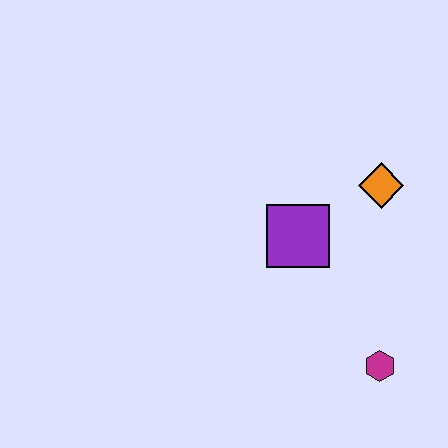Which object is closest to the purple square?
The orange diamond is closest to the purple square.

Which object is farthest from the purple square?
The magenta hexagon is farthest from the purple square.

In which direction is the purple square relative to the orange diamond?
The purple square is to the left of the orange diamond.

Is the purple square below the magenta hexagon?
No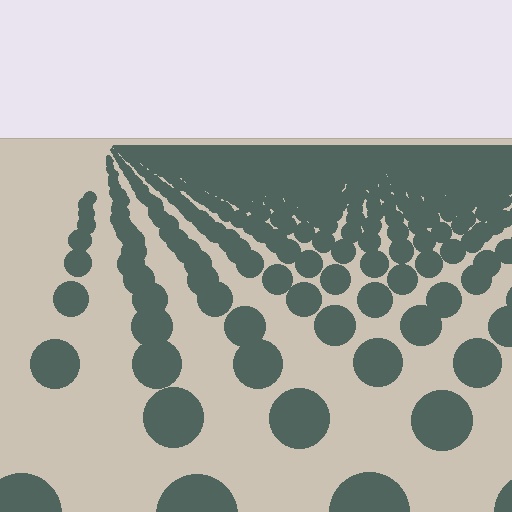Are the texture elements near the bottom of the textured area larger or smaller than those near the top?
Larger. Near the bottom, elements are closer to the viewer and appear at a bigger on-screen size.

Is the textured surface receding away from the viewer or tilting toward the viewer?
The surface is receding away from the viewer. Texture elements get smaller and denser toward the top.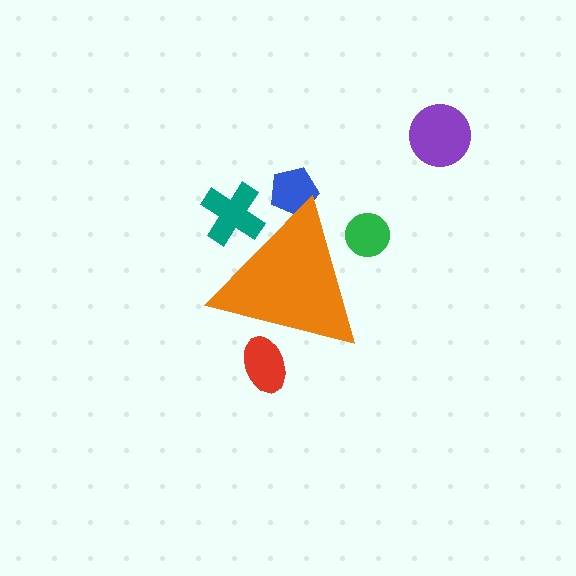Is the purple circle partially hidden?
No, the purple circle is fully visible.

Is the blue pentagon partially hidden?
Yes, the blue pentagon is partially hidden behind the orange triangle.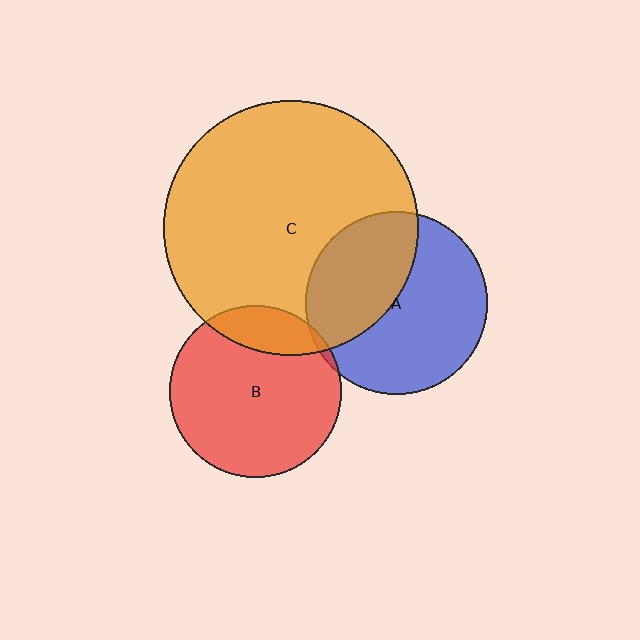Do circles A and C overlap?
Yes.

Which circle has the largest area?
Circle C (orange).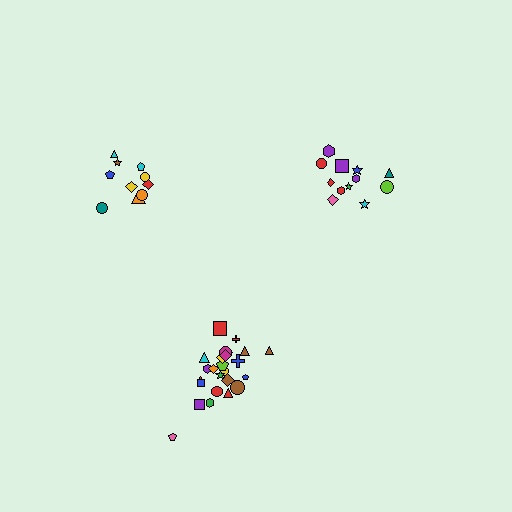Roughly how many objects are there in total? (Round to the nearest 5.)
Roughly 45 objects in total.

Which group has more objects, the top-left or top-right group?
The top-right group.